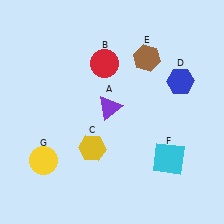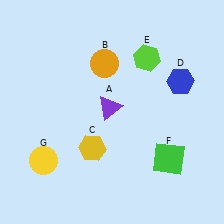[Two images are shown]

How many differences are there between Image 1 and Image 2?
There are 3 differences between the two images.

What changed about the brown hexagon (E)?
In Image 1, E is brown. In Image 2, it changed to lime.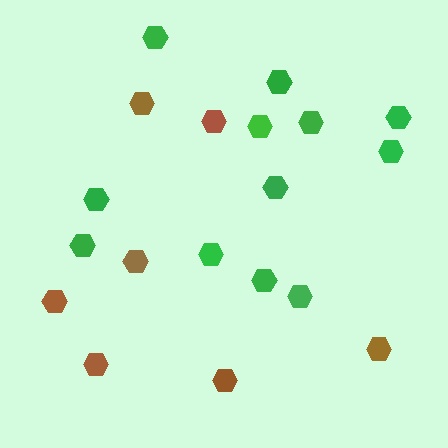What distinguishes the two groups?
There are 2 groups: one group of brown hexagons (7) and one group of green hexagons (12).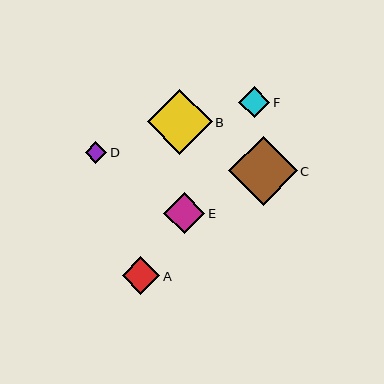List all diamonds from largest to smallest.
From largest to smallest: C, B, E, A, F, D.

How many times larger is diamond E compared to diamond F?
Diamond E is approximately 1.3 times the size of diamond F.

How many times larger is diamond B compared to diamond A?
Diamond B is approximately 1.7 times the size of diamond A.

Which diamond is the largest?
Diamond C is the largest with a size of approximately 69 pixels.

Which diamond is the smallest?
Diamond D is the smallest with a size of approximately 21 pixels.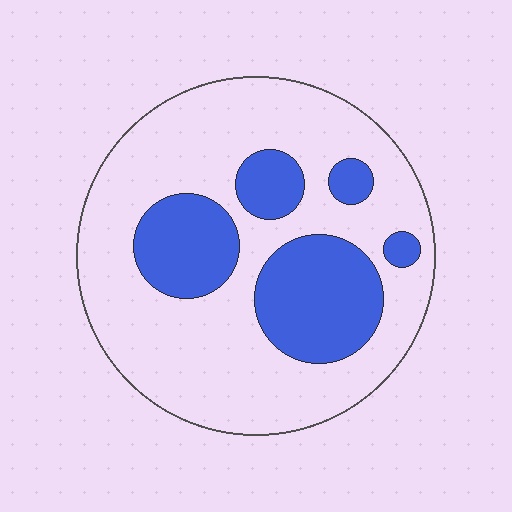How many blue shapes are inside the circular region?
5.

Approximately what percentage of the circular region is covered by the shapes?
Approximately 30%.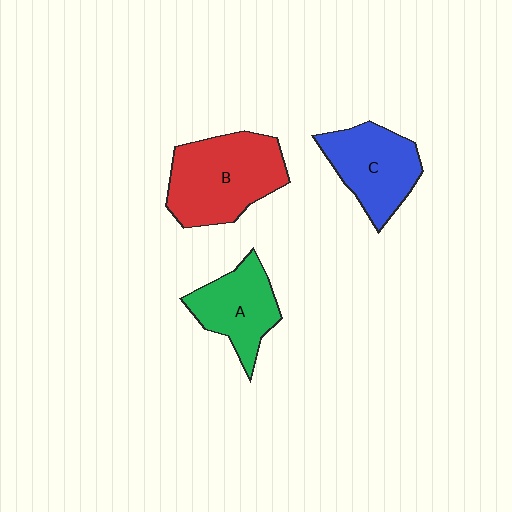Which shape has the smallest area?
Shape A (green).